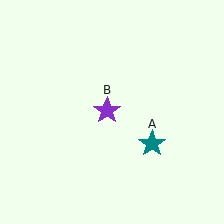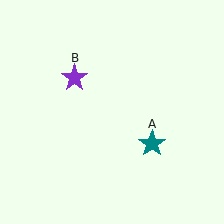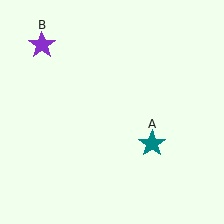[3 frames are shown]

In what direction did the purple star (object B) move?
The purple star (object B) moved up and to the left.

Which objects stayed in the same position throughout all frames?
Teal star (object A) remained stationary.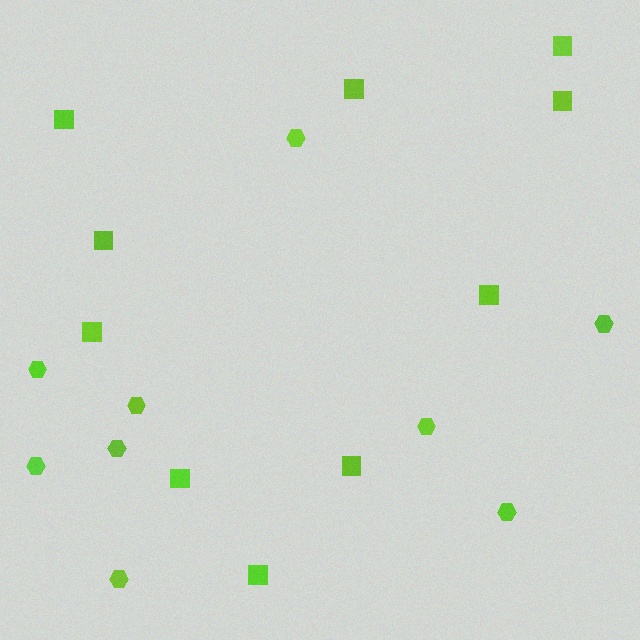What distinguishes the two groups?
There are 2 groups: one group of squares (10) and one group of hexagons (9).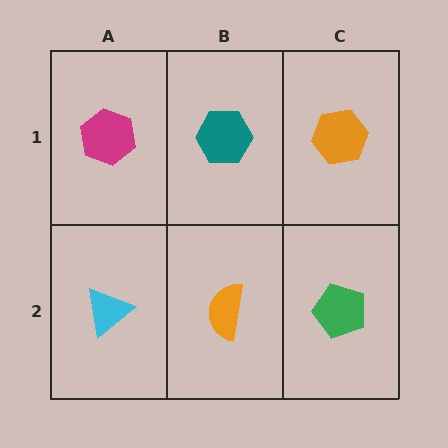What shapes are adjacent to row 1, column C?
A green pentagon (row 2, column C), a teal hexagon (row 1, column B).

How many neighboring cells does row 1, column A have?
2.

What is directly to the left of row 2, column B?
A cyan triangle.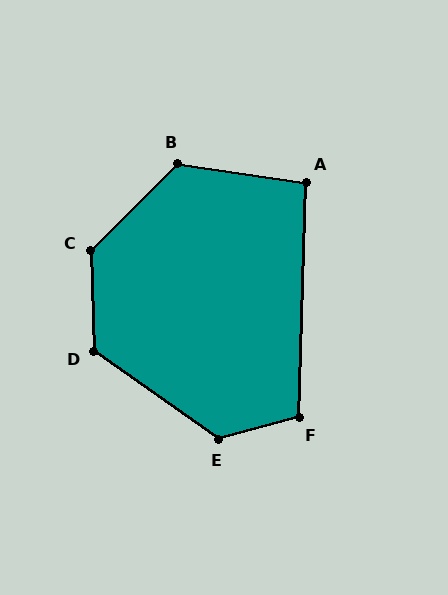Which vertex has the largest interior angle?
C, at approximately 133 degrees.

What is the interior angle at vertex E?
Approximately 130 degrees (obtuse).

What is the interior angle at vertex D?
Approximately 127 degrees (obtuse).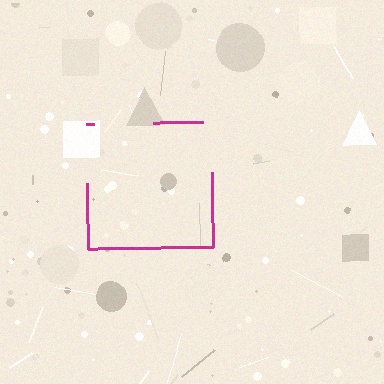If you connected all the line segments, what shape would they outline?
They would outline a square.